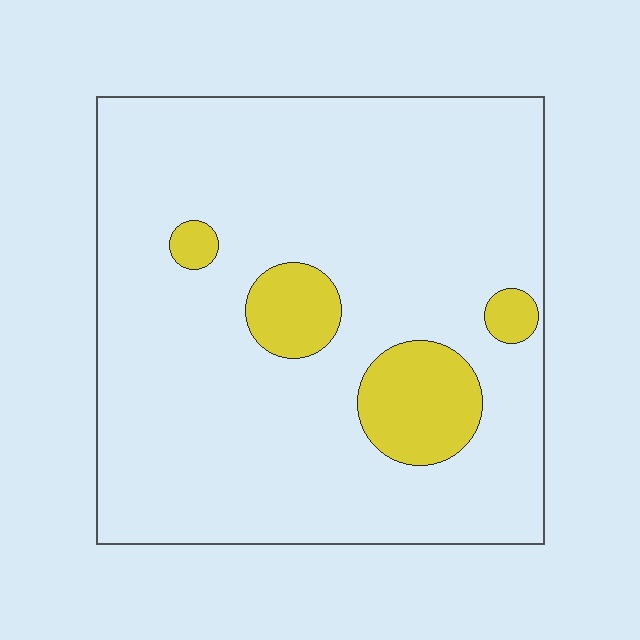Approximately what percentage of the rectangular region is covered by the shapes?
Approximately 10%.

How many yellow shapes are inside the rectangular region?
4.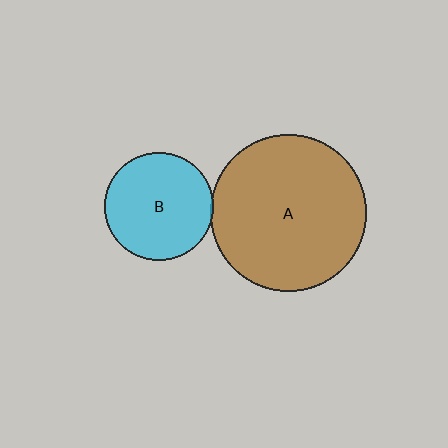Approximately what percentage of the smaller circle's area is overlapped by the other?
Approximately 5%.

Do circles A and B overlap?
Yes.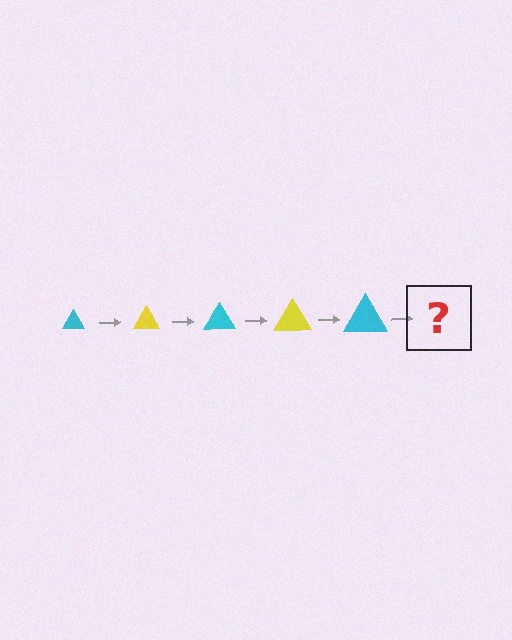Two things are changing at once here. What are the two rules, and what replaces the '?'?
The two rules are that the triangle grows larger each step and the color cycles through cyan and yellow. The '?' should be a yellow triangle, larger than the previous one.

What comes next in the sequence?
The next element should be a yellow triangle, larger than the previous one.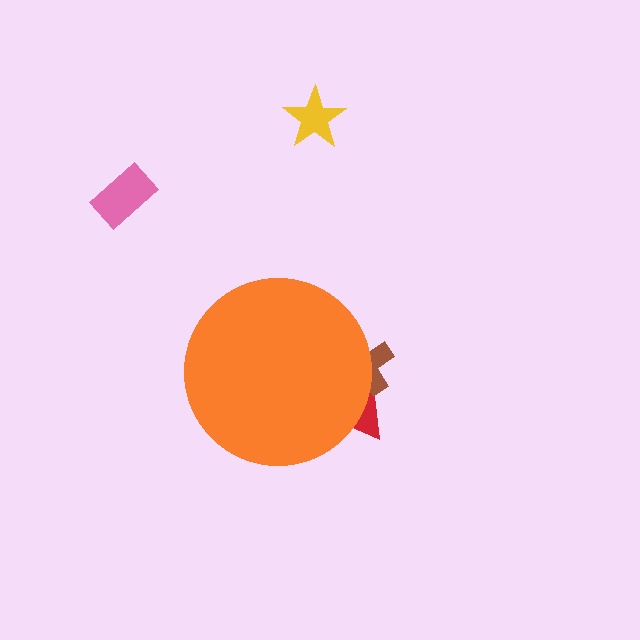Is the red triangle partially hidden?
Yes, the red triangle is partially hidden behind the orange circle.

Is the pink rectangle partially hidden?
No, the pink rectangle is fully visible.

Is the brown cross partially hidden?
Yes, the brown cross is partially hidden behind the orange circle.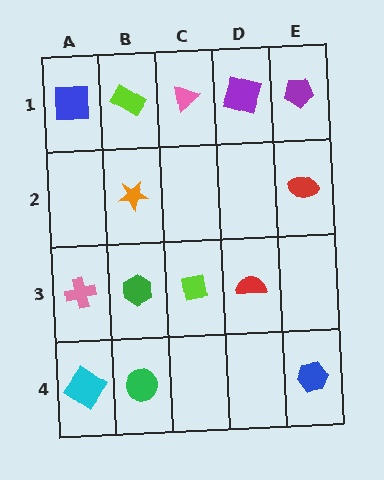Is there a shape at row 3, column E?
No, that cell is empty.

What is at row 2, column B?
An orange star.